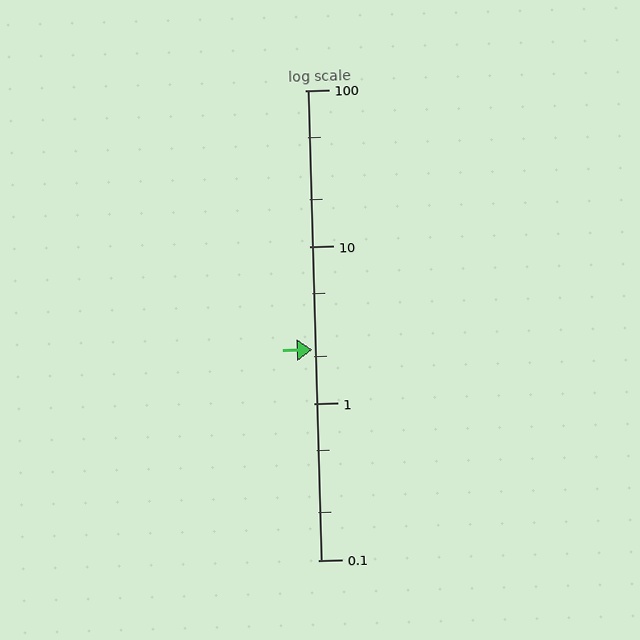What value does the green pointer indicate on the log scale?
The pointer indicates approximately 2.2.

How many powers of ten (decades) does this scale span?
The scale spans 3 decades, from 0.1 to 100.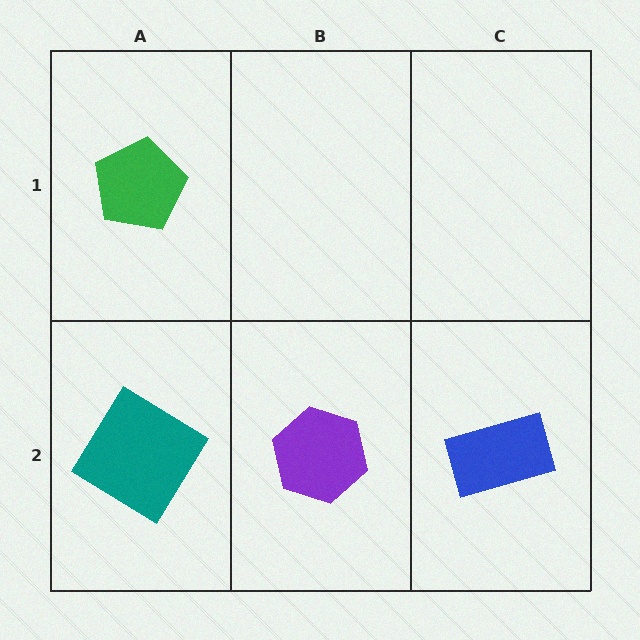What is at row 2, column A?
A teal diamond.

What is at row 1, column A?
A green pentagon.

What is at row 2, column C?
A blue rectangle.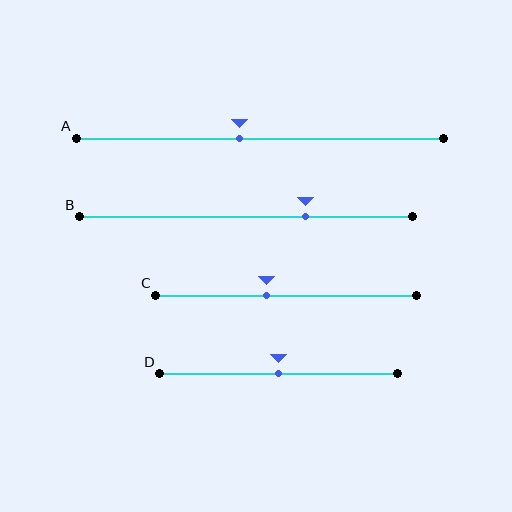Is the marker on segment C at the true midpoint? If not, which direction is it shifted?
No, the marker on segment C is shifted to the left by about 8% of the segment length.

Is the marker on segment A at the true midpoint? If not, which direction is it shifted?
No, the marker on segment A is shifted to the left by about 5% of the segment length.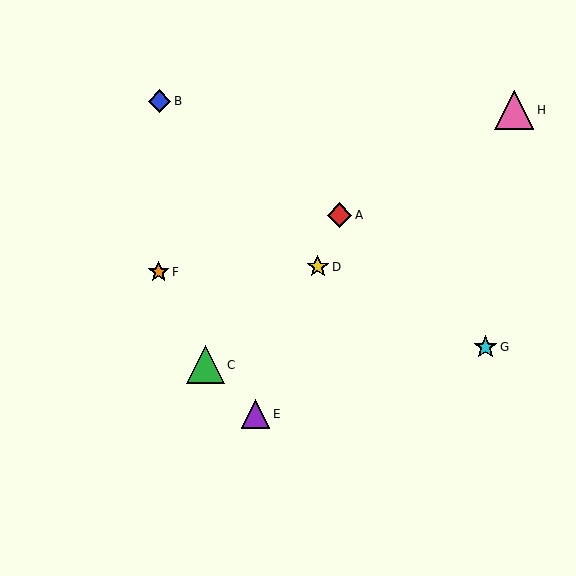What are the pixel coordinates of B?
Object B is at (160, 101).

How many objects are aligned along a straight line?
3 objects (A, D, E) are aligned along a straight line.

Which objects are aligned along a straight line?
Objects A, D, E are aligned along a straight line.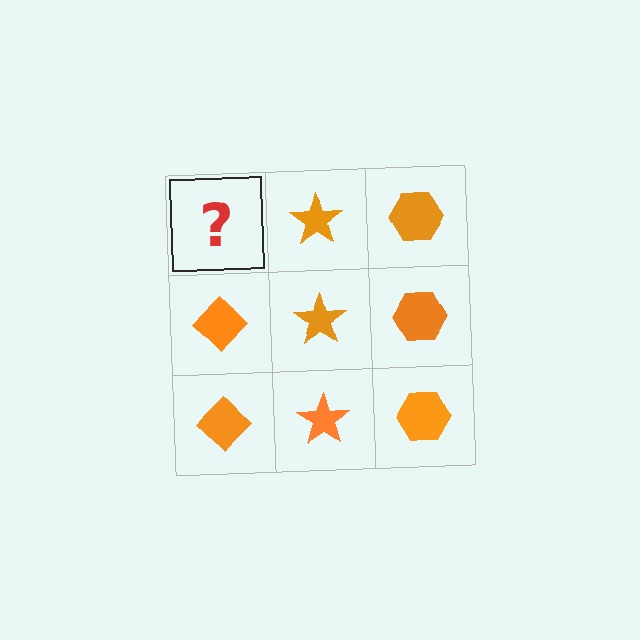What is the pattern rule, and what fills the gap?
The rule is that each column has a consistent shape. The gap should be filled with an orange diamond.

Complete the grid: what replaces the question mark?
The question mark should be replaced with an orange diamond.